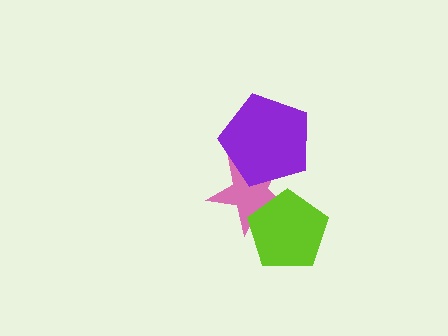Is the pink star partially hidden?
Yes, it is partially covered by another shape.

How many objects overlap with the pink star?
2 objects overlap with the pink star.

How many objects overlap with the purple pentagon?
1 object overlaps with the purple pentagon.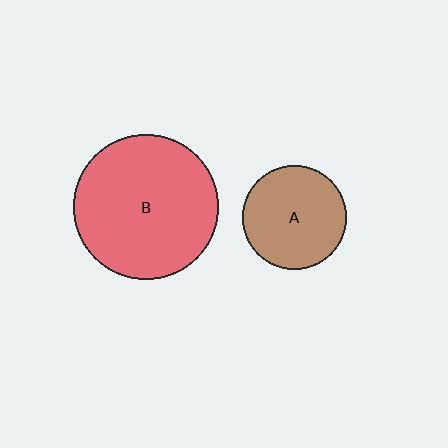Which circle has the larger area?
Circle B (red).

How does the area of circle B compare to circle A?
Approximately 2.0 times.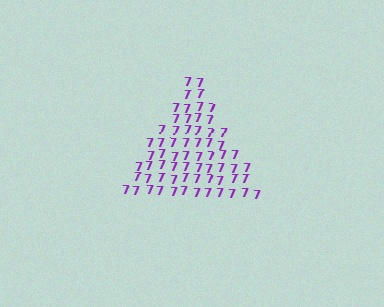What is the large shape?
The large shape is a triangle.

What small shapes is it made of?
It is made of small digit 7's.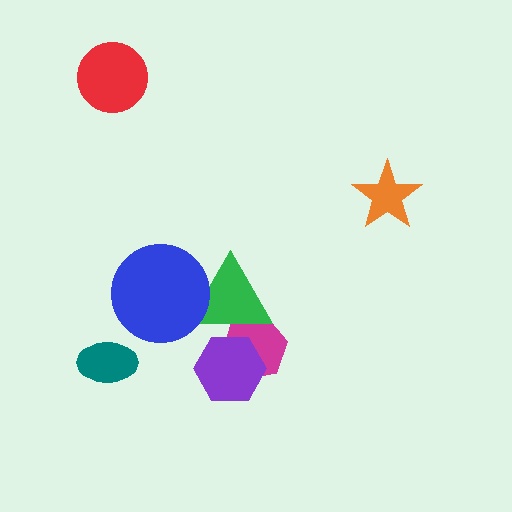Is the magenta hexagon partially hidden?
Yes, it is partially covered by another shape.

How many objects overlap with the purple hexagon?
2 objects overlap with the purple hexagon.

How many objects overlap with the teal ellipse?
0 objects overlap with the teal ellipse.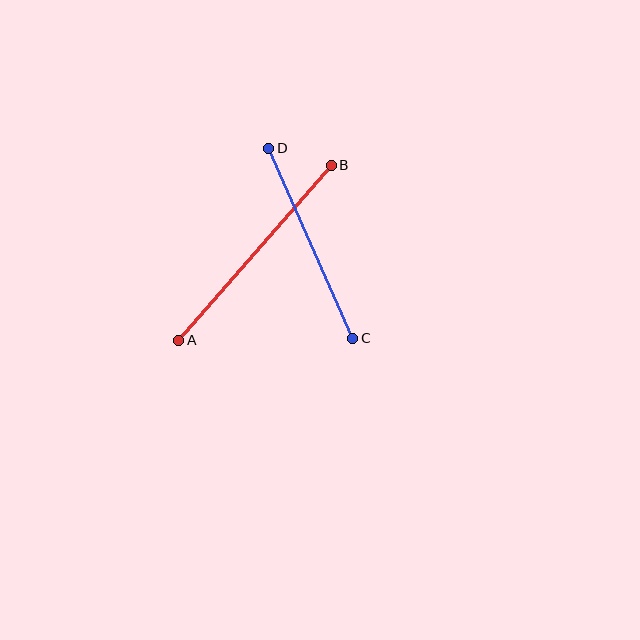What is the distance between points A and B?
The distance is approximately 232 pixels.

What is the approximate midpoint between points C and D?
The midpoint is at approximately (311, 243) pixels.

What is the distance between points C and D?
The distance is approximately 208 pixels.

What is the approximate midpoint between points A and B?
The midpoint is at approximately (255, 253) pixels.